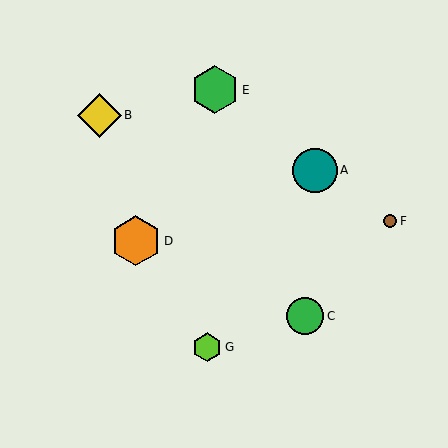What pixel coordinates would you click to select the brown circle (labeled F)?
Click at (390, 221) to select the brown circle F.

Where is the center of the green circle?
The center of the green circle is at (305, 316).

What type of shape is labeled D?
Shape D is an orange hexagon.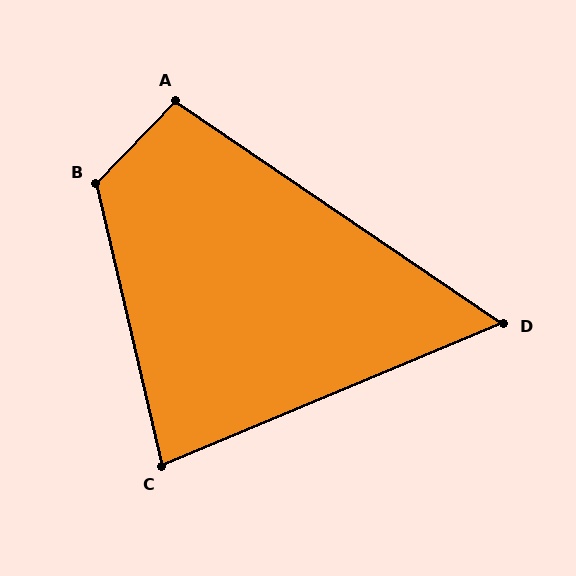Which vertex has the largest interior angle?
B, at approximately 123 degrees.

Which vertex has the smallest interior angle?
D, at approximately 57 degrees.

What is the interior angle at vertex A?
Approximately 100 degrees (obtuse).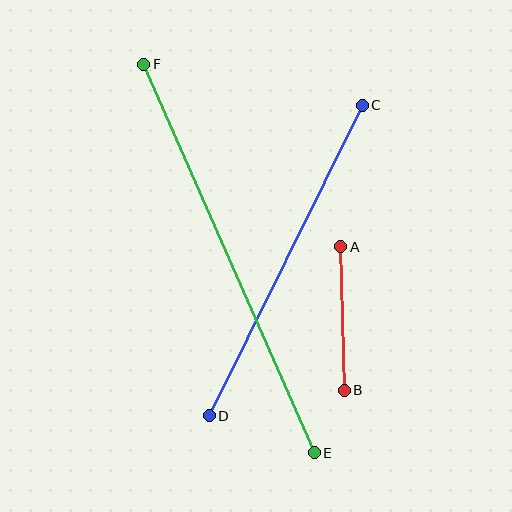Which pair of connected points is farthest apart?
Points E and F are farthest apart.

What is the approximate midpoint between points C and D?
The midpoint is at approximately (286, 261) pixels.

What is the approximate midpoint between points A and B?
The midpoint is at approximately (342, 318) pixels.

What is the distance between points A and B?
The distance is approximately 144 pixels.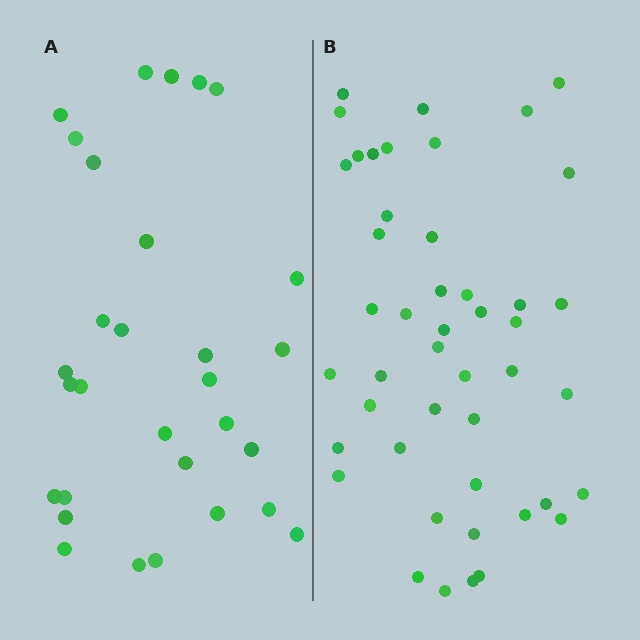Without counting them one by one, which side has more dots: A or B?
Region B (the right region) has more dots.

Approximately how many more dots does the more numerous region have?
Region B has approximately 15 more dots than region A.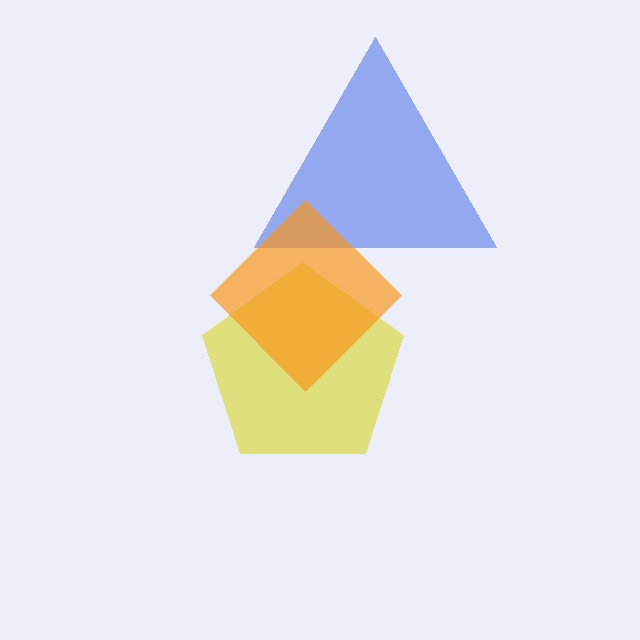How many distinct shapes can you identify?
There are 3 distinct shapes: a blue triangle, a yellow pentagon, an orange diamond.